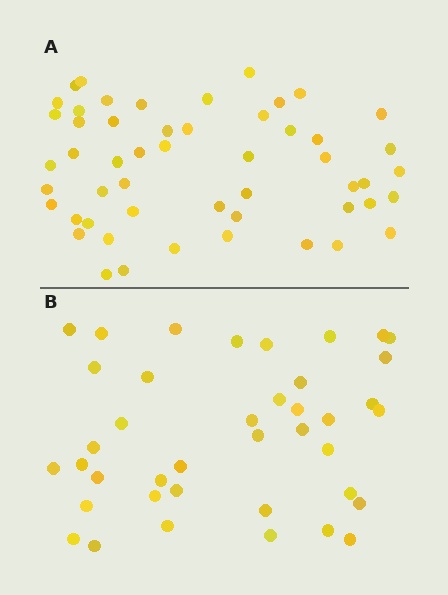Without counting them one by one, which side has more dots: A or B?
Region A (the top region) has more dots.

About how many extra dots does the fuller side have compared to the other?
Region A has roughly 12 or so more dots than region B.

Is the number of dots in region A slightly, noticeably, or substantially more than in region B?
Region A has noticeably more, but not dramatically so. The ratio is roughly 1.3 to 1.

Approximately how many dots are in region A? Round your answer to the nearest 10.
About 50 dots. (The exact count is 52, which rounds to 50.)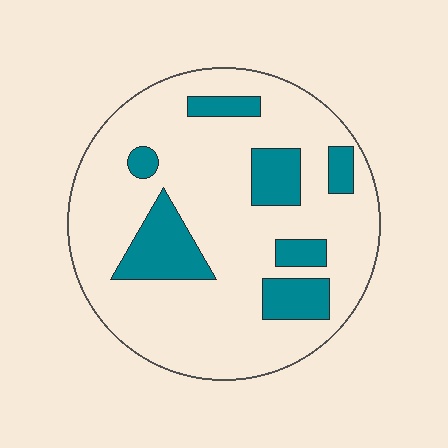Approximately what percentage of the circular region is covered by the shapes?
Approximately 20%.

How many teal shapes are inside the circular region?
7.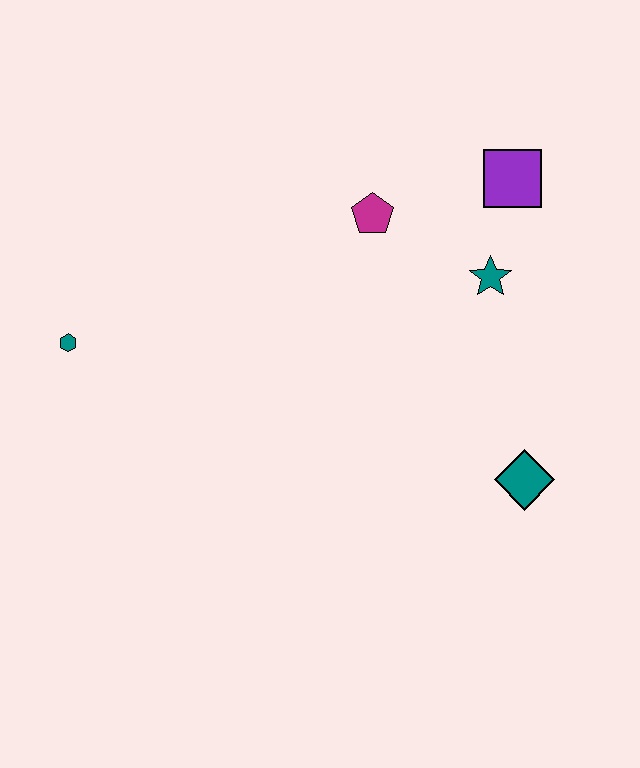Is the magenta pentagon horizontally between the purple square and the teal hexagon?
Yes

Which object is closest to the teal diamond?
The teal star is closest to the teal diamond.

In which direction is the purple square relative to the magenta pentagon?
The purple square is to the right of the magenta pentagon.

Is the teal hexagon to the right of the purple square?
No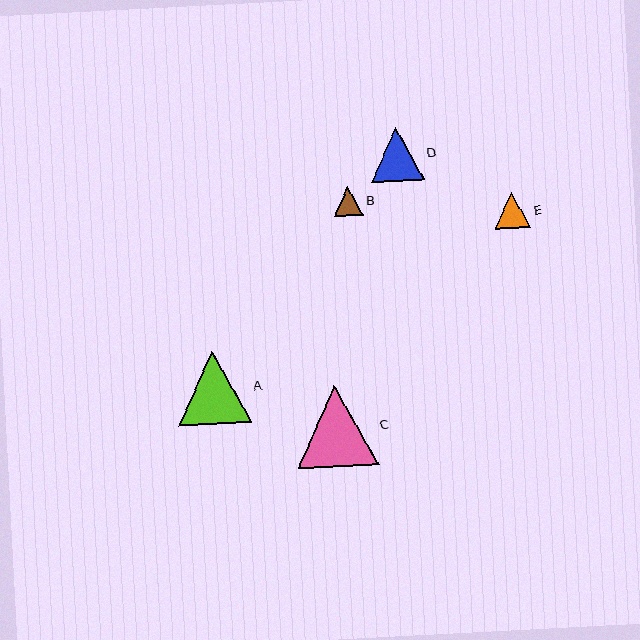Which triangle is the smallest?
Triangle B is the smallest with a size of approximately 29 pixels.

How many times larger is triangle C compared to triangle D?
Triangle C is approximately 1.5 times the size of triangle D.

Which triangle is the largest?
Triangle C is the largest with a size of approximately 81 pixels.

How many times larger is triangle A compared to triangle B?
Triangle A is approximately 2.5 times the size of triangle B.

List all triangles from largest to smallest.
From largest to smallest: C, A, D, E, B.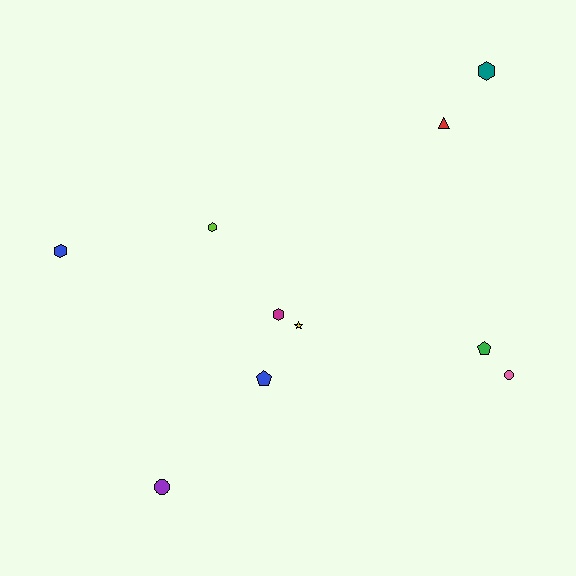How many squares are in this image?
There are no squares.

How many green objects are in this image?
There is 1 green object.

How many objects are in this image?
There are 10 objects.